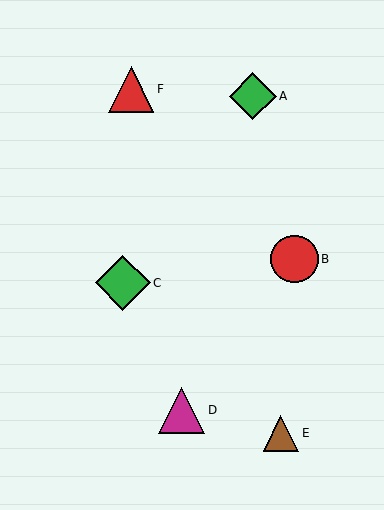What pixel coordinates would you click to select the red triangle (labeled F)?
Click at (131, 89) to select the red triangle F.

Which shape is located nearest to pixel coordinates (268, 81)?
The green diamond (labeled A) at (253, 96) is nearest to that location.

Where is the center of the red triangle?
The center of the red triangle is at (131, 89).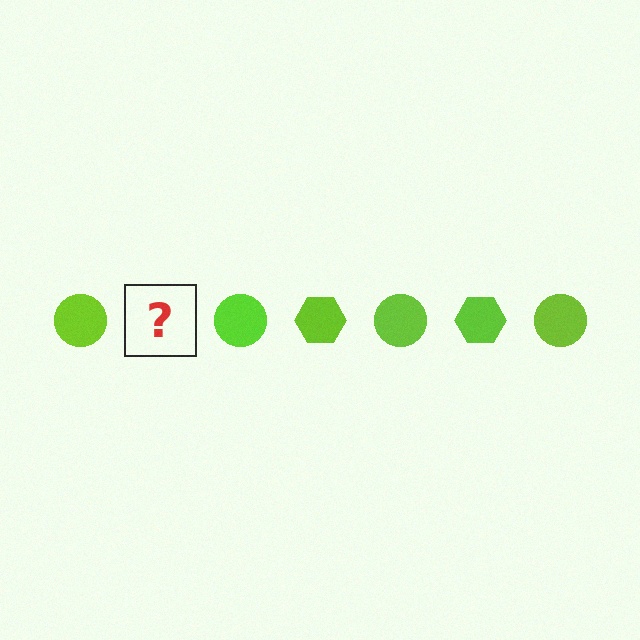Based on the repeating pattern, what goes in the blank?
The blank should be a lime hexagon.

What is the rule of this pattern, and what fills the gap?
The rule is that the pattern cycles through circle, hexagon shapes in lime. The gap should be filled with a lime hexagon.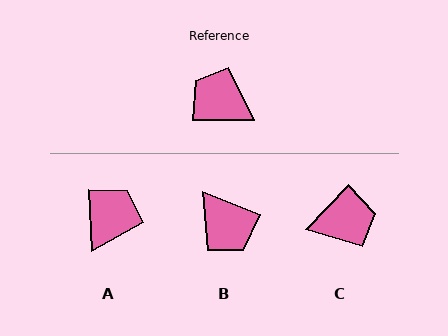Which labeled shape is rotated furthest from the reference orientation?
B, about 159 degrees away.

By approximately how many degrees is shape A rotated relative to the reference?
Approximately 87 degrees clockwise.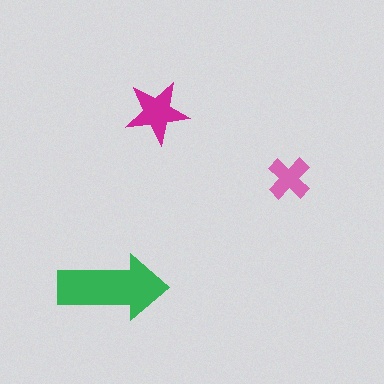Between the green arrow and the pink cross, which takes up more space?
The green arrow.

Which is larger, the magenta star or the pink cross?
The magenta star.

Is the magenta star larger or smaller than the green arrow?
Smaller.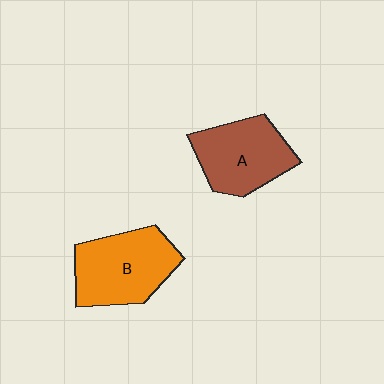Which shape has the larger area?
Shape B (orange).